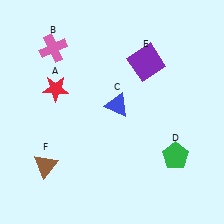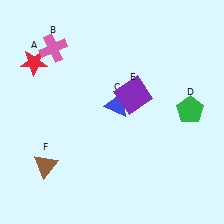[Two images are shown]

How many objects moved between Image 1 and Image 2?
3 objects moved between the two images.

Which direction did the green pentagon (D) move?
The green pentagon (D) moved up.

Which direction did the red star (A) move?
The red star (A) moved up.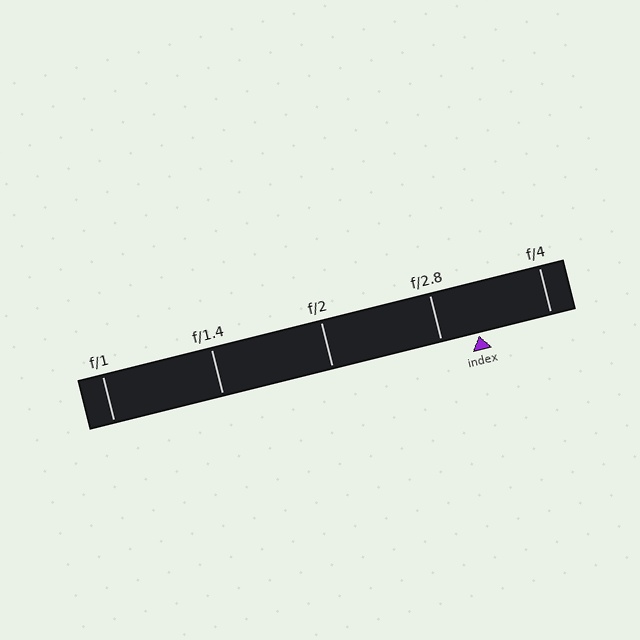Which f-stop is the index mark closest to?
The index mark is closest to f/2.8.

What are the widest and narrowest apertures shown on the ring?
The widest aperture shown is f/1 and the narrowest is f/4.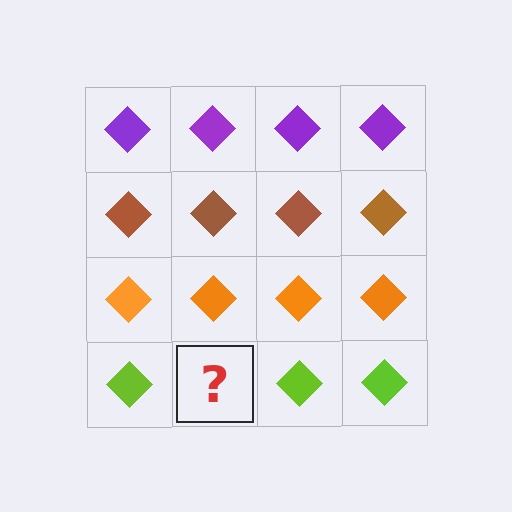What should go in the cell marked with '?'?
The missing cell should contain a lime diamond.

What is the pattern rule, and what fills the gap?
The rule is that each row has a consistent color. The gap should be filled with a lime diamond.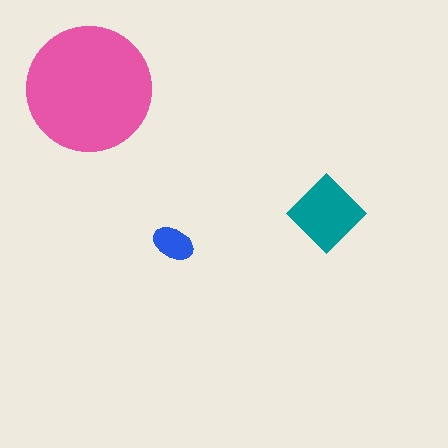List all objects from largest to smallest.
The pink circle, the teal diamond, the blue ellipse.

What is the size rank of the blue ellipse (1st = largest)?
3rd.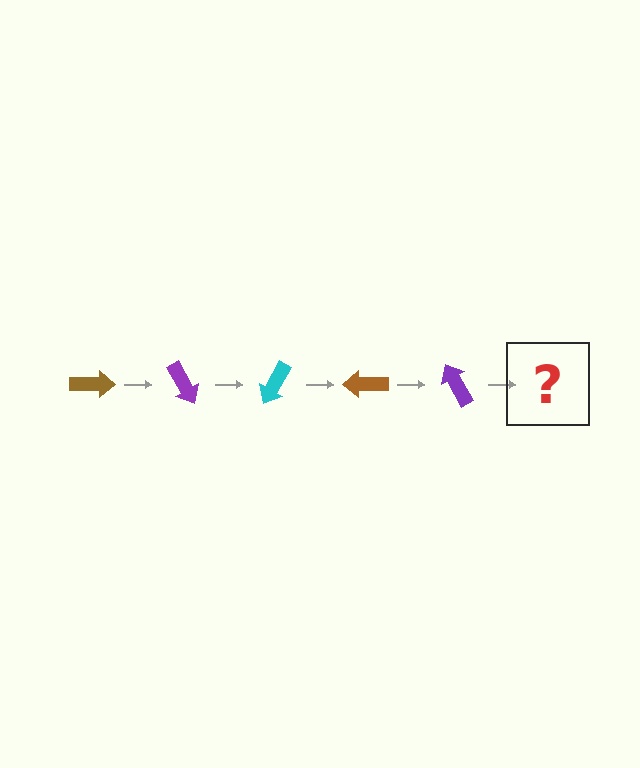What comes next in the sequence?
The next element should be a cyan arrow, rotated 300 degrees from the start.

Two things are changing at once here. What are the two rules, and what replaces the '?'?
The two rules are that it rotates 60 degrees each step and the color cycles through brown, purple, and cyan. The '?' should be a cyan arrow, rotated 300 degrees from the start.